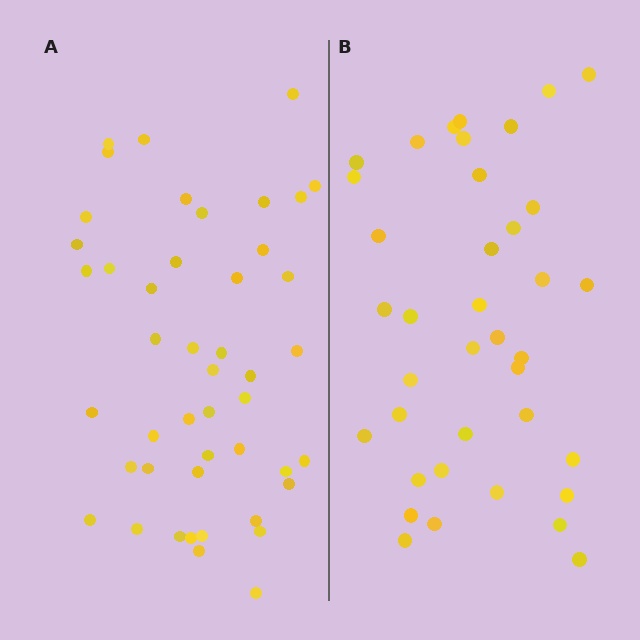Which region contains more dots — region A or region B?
Region A (the left region) has more dots.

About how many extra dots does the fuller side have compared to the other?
Region A has roughly 8 or so more dots than region B.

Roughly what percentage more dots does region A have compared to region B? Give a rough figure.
About 20% more.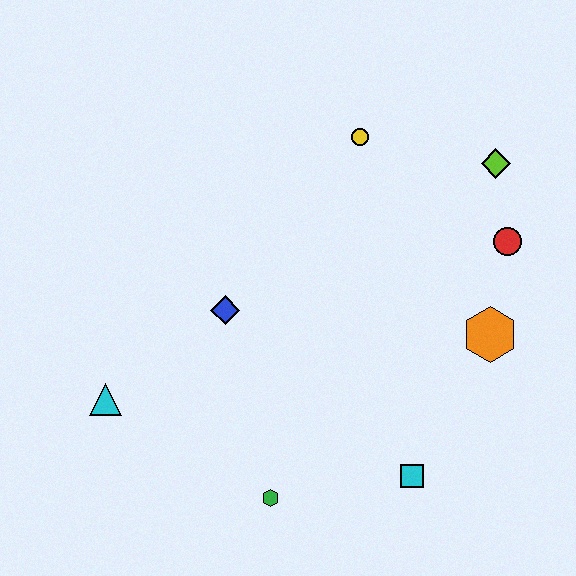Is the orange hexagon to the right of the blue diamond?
Yes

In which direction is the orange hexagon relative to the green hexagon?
The orange hexagon is to the right of the green hexagon.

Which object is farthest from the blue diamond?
The lime diamond is farthest from the blue diamond.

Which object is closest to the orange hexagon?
The red circle is closest to the orange hexagon.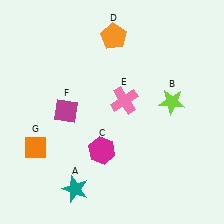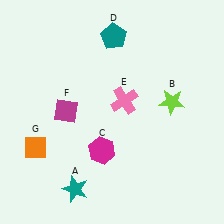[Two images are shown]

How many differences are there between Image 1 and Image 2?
There is 1 difference between the two images.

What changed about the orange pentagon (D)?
In Image 1, D is orange. In Image 2, it changed to teal.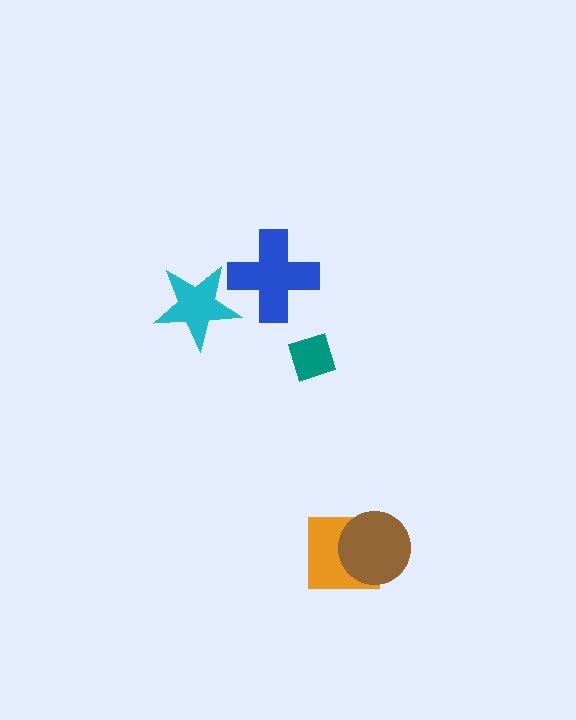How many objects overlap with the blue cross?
1 object overlaps with the blue cross.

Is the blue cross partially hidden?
Yes, it is partially covered by another shape.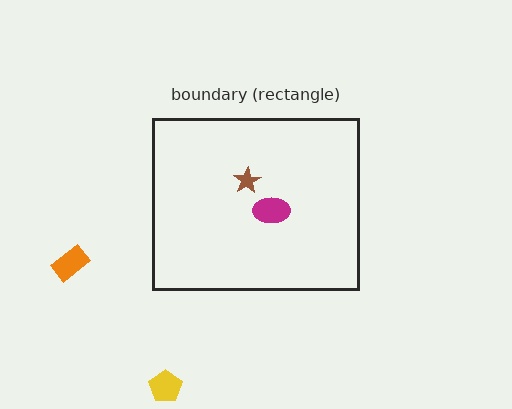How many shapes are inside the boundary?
2 inside, 2 outside.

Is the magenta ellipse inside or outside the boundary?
Inside.